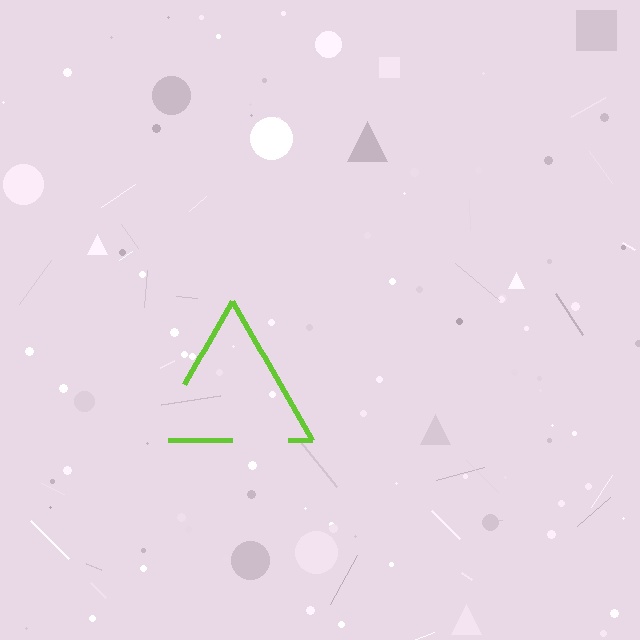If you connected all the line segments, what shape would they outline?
They would outline a triangle.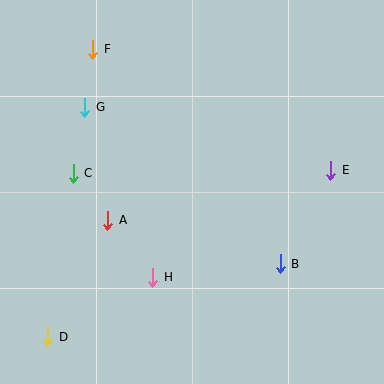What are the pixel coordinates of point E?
Point E is at (331, 170).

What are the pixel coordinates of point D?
Point D is at (48, 337).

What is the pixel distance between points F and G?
The distance between F and G is 59 pixels.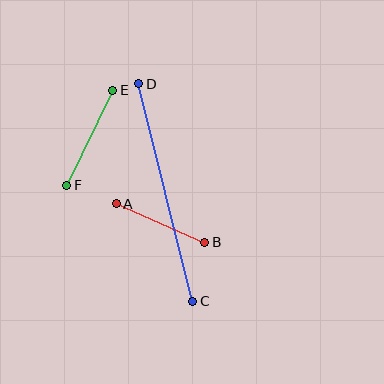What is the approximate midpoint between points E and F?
The midpoint is at approximately (90, 138) pixels.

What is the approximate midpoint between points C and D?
The midpoint is at approximately (166, 192) pixels.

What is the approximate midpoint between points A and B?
The midpoint is at approximately (161, 223) pixels.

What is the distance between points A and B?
The distance is approximately 97 pixels.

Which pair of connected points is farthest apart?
Points C and D are farthest apart.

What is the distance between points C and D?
The distance is approximately 224 pixels.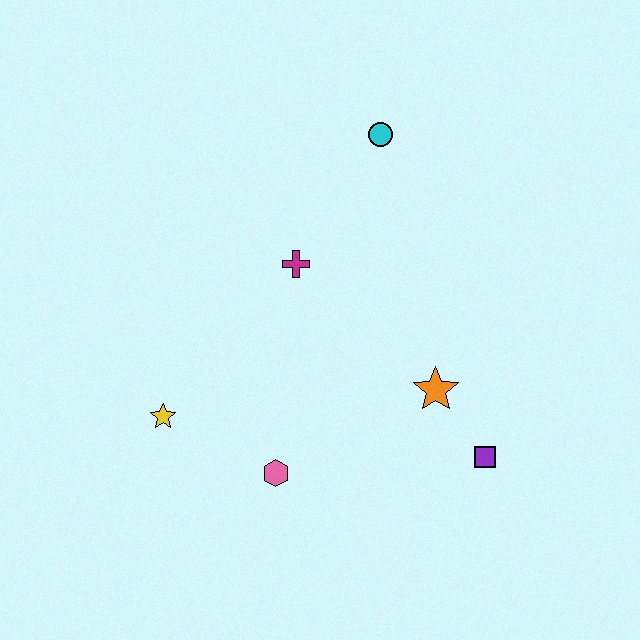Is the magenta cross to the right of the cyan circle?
No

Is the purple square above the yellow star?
No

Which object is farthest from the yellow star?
The cyan circle is farthest from the yellow star.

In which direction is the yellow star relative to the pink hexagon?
The yellow star is to the left of the pink hexagon.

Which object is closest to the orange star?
The purple square is closest to the orange star.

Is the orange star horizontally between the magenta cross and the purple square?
Yes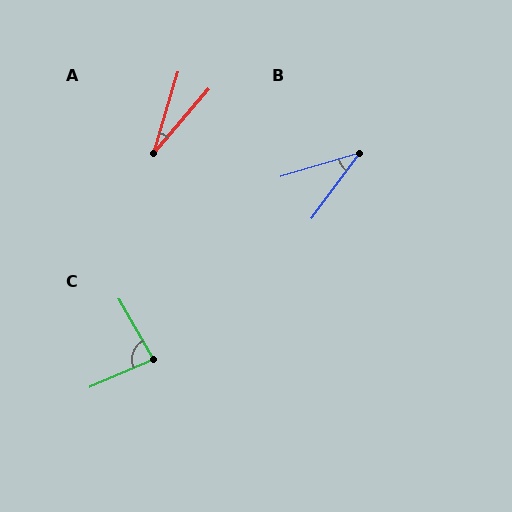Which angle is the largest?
C, at approximately 83 degrees.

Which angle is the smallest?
A, at approximately 24 degrees.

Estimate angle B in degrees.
Approximately 37 degrees.